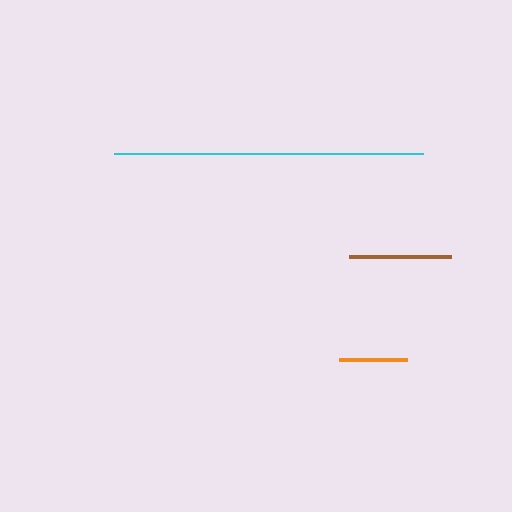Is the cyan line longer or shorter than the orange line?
The cyan line is longer than the orange line.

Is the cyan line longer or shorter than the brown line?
The cyan line is longer than the brown line.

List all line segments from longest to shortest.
From longest to shortest: cyan, brown, orange.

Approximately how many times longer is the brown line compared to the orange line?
The brown line is approximately 1.5 times the length of the orange line.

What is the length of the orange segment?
The orange segment is approximately 68 pixels long.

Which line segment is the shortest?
The orange line is the shortest at approximately 68 pixels.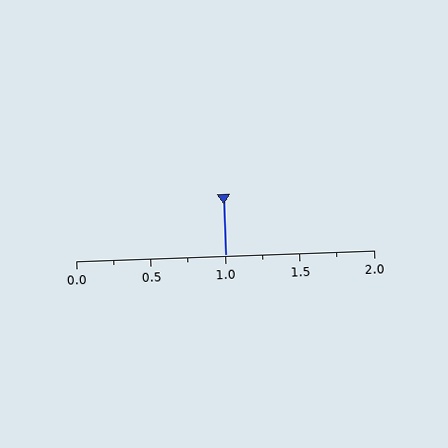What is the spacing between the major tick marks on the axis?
The major ticks are spaced 0.5 apart.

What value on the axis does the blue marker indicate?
The marker indicates approximately 1.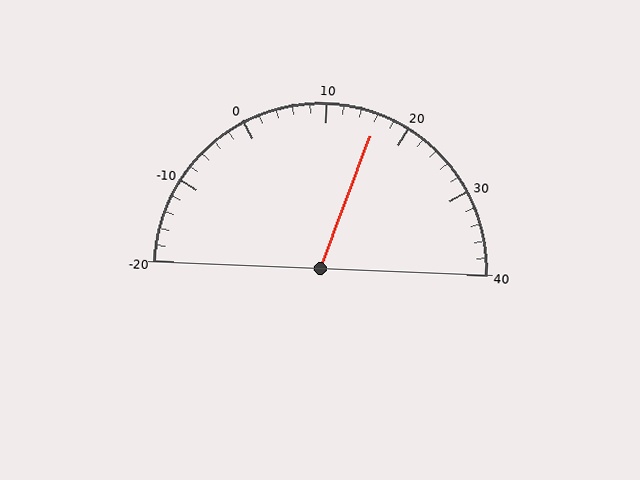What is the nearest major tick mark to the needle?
The nearest major tick mark is 20.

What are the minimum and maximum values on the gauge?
The gauge ranges from -20 to 40.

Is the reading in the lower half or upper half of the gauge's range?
The reading is in the upper half of the range (-20 to 40).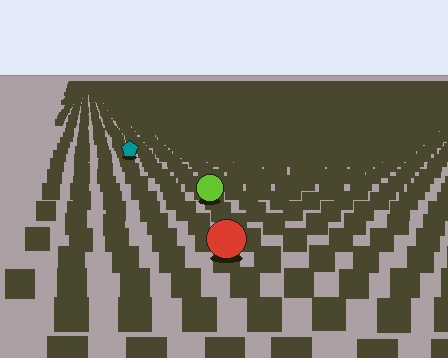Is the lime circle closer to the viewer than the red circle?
No. The red circle is closer — you can tell from the texture gradient: the ground texture is coarser near it.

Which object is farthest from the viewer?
The teal pentagon is farthest from the viewer. It appears smaller and the ground texture around it is denser.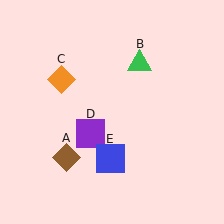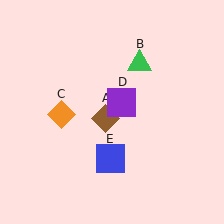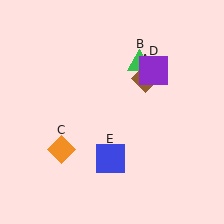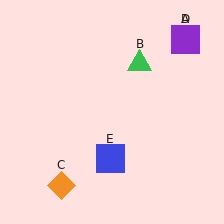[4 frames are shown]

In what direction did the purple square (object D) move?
The purple square (object D) moved up and to the right.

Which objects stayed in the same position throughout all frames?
Green triangle (object B) and blue square (object E) remained stationary.